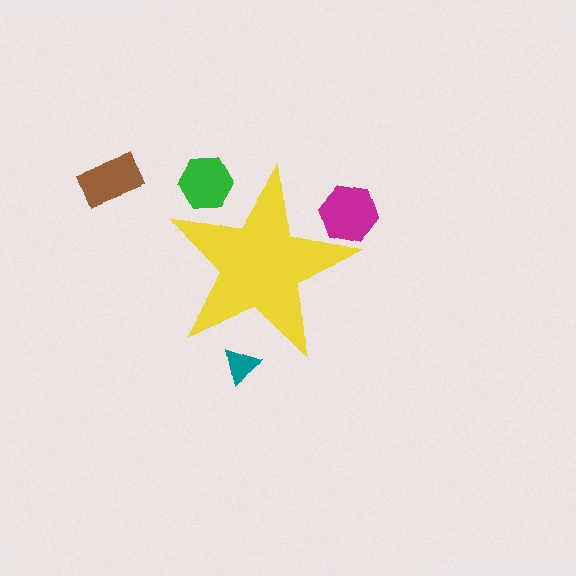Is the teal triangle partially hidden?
Yes, the teal triangle is partially hidden behind the yellow star.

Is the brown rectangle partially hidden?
No, the brown rectangle is fully visible.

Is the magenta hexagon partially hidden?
Yes, the magenta hexagon is partially hidden behind the yellow star.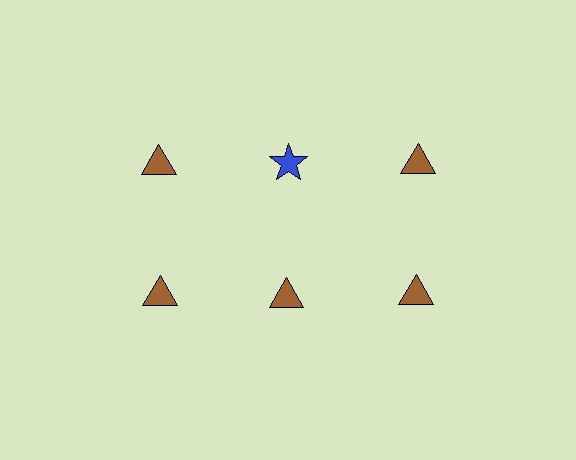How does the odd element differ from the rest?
It differs in both color (blue instead of brown) and shape (star instead of triangle).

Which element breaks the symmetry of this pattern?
The blue star in the top row, second from left column breaks the symmetry. All other shapes are brown triangles.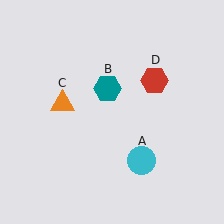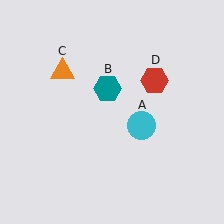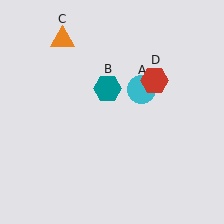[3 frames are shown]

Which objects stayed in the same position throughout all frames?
Teal hexagon (object B) and red hexagon (object D) remained stationary.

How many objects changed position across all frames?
2 objects changed position: cyan circle (object A), orange triangle (object C).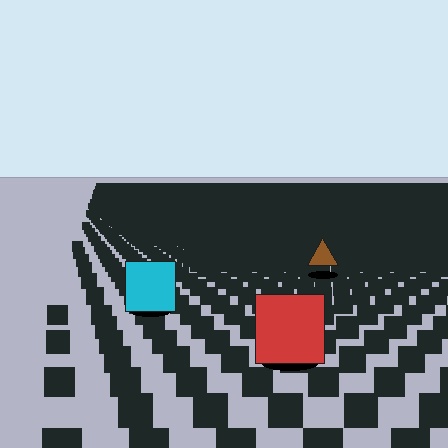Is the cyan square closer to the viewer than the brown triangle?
Yes. The cyan square is closer — you can tell from the texture gradient: the ground texture is coarser near it.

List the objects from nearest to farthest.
From nearest to farthest: the red square, the cyan square, the brown triangle.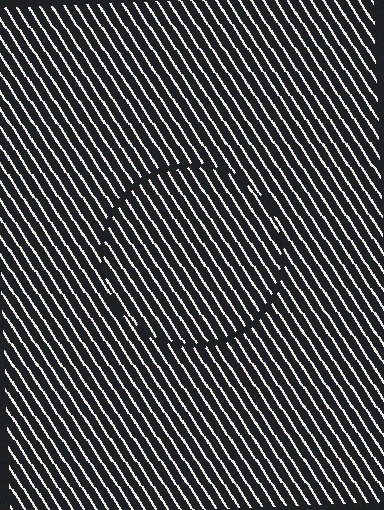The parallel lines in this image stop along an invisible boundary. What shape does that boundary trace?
An illusory circle. The interior of the shape contains the same grating, shifted by half a period — the contour is defined by the phase discontinuity where line-ends from the inner and outer gratings abut.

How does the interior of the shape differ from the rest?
The interior of the shape contains the same grating, shifted by half a period — the contour is defined by the phase discontinuity where line-ends from the inner and outer gratings abut.